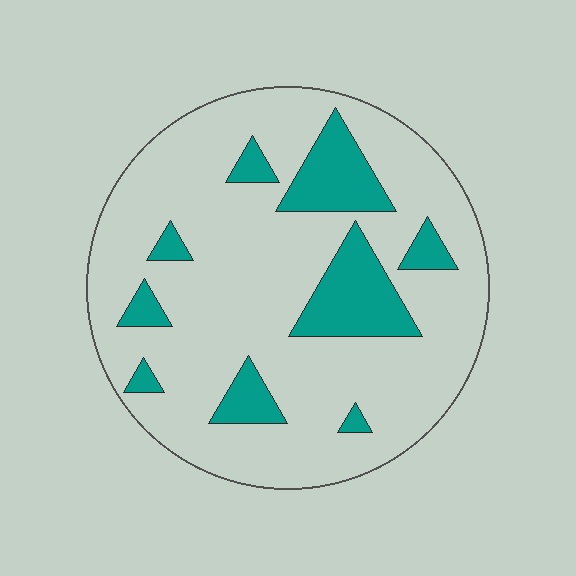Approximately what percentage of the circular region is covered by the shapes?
Approximately 20%.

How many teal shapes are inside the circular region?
9.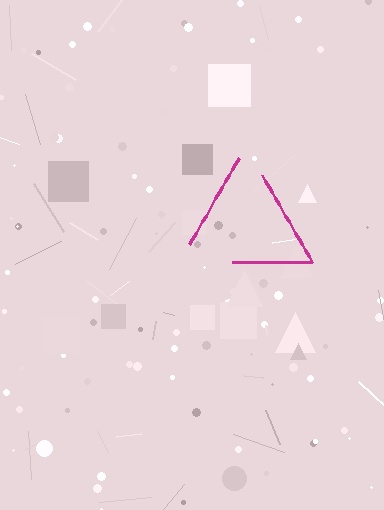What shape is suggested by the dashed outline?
The dashed outline suggests a triangle.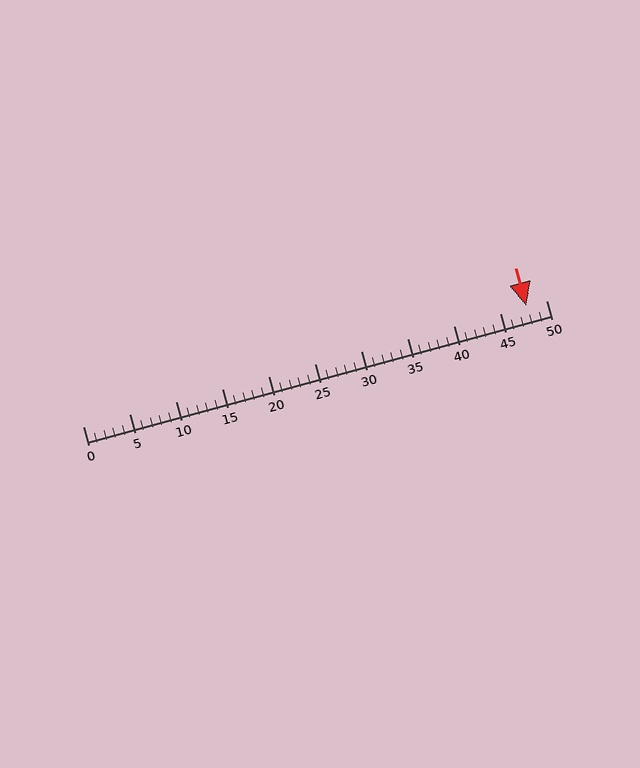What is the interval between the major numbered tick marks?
The major tick marks are spaced 5 units apart.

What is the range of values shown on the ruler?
The ruler shows values from 0 to 50.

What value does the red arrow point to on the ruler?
The red arrow points to approximately 48.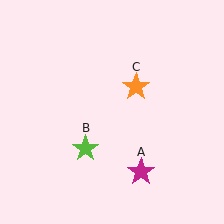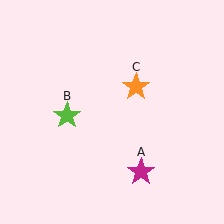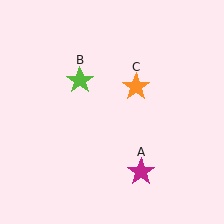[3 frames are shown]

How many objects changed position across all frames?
1 object changed position: lime star (object B).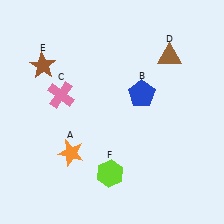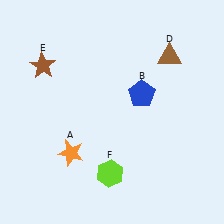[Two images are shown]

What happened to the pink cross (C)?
The pink cross (C) was removed in Image 2. It was in the top-left area of Image 1.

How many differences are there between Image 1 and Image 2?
There is 1 difference between the two images.